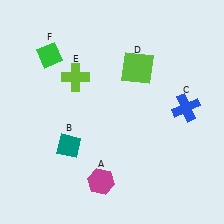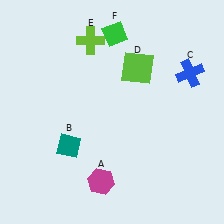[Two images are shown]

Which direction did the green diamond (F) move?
The green diamond (F) moved right.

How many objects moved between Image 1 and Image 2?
3 objects moved between the two images.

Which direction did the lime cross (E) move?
The lime cross (E) moved up.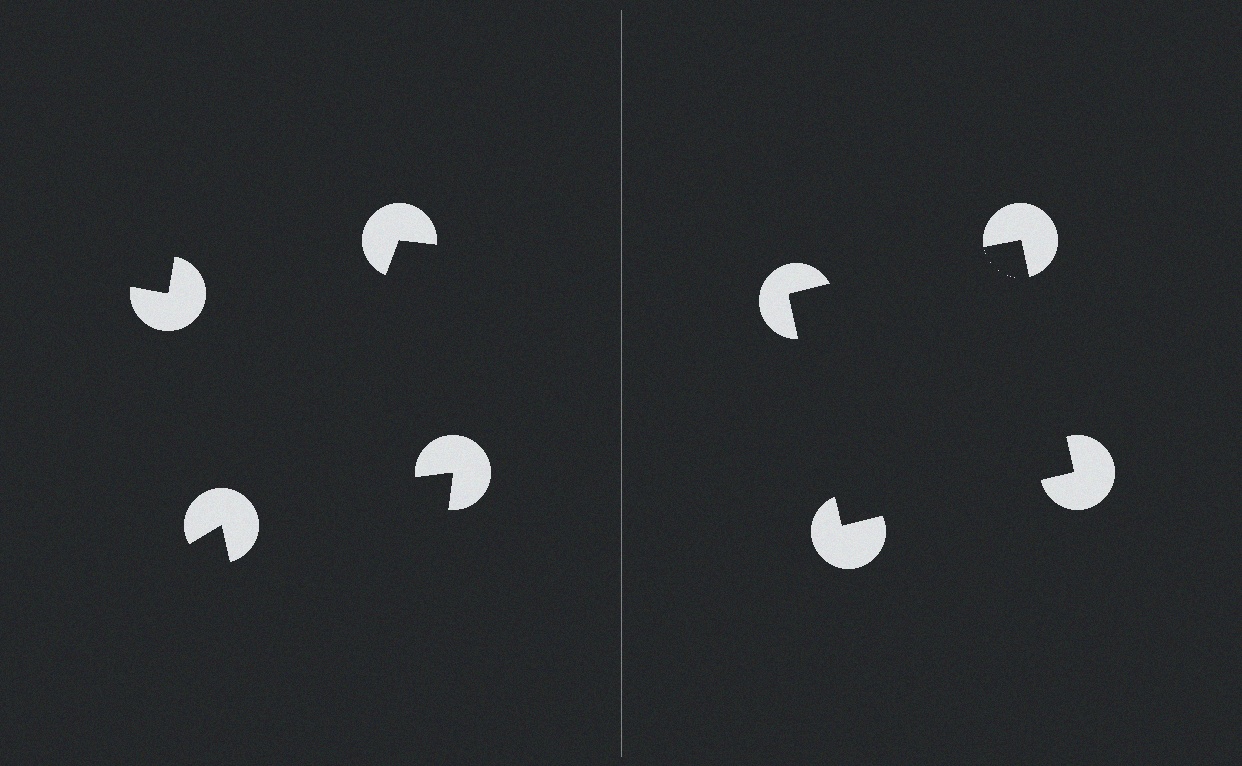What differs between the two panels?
The pac-man discs are positioned identically on both sides; only the wedge orientations differ. On the right they align to a square; on the left they are misaligned.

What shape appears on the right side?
An illusory square.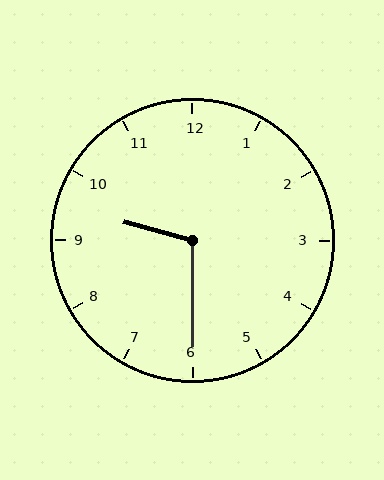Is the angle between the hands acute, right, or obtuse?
It is obtuse.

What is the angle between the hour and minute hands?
Approximately 105 degrees.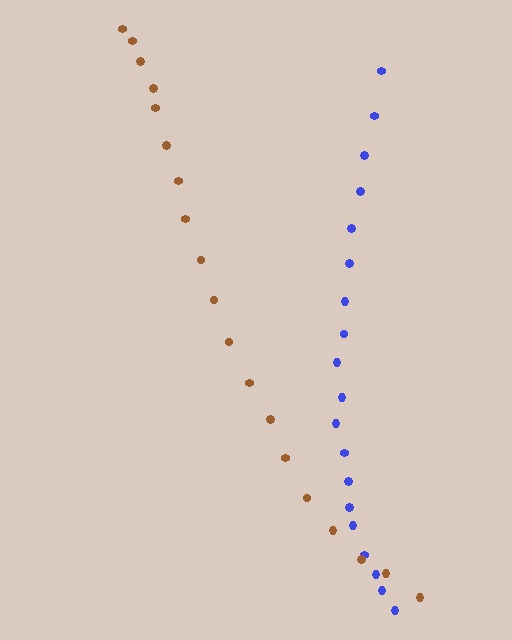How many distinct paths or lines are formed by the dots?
There are 2 distinct paths.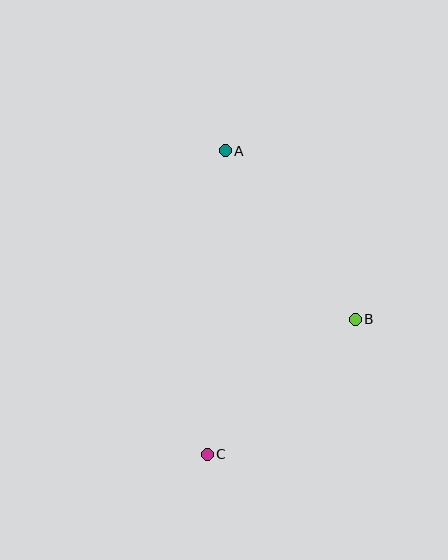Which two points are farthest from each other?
Points A and C are farthest from each other.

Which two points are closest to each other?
Points B and C are closest to each other.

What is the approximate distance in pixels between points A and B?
The distance between A and B is approximately 212 pixels.